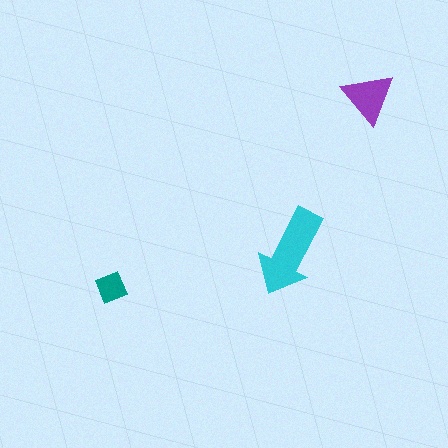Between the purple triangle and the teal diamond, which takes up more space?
The purple triangle.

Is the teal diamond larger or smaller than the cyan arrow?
Smaller.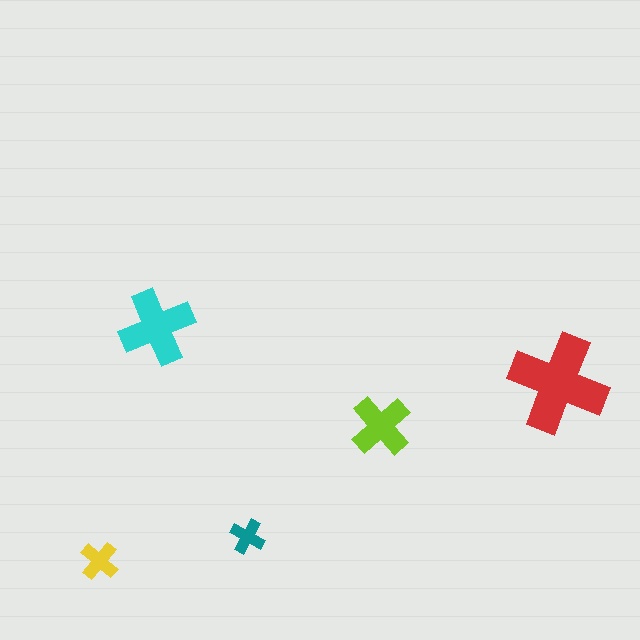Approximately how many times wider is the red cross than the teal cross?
About 3 times wider.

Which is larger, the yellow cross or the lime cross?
The lime one.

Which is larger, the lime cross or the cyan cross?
The cyan one.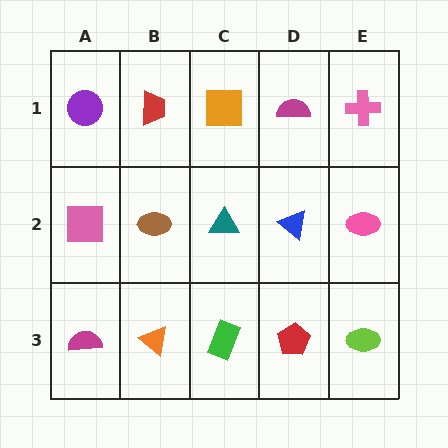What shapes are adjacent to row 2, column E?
A pink cross (row 1, column E), a lime ellipse (row 3, column E), a blue triangle (row 2, column D).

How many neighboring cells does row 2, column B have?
4.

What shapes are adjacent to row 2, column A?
A purple circle (row 1, column A), a magenta semicircle (row 3, column A), a brown ellipse (row 2, column B).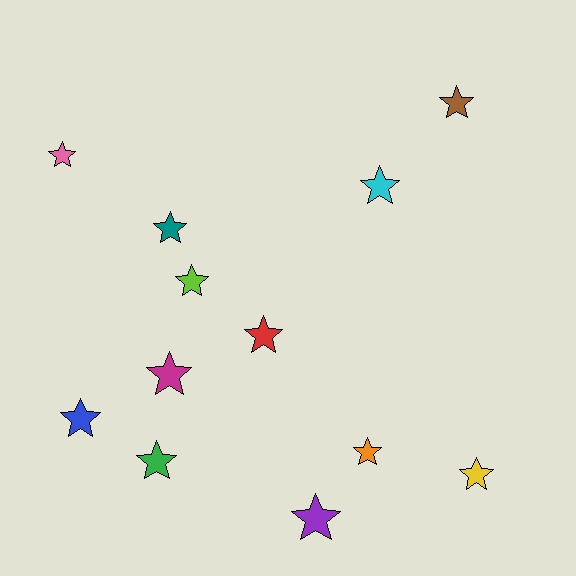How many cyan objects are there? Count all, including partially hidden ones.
There is 1 cyan object.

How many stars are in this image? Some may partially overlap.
There are 12 stars.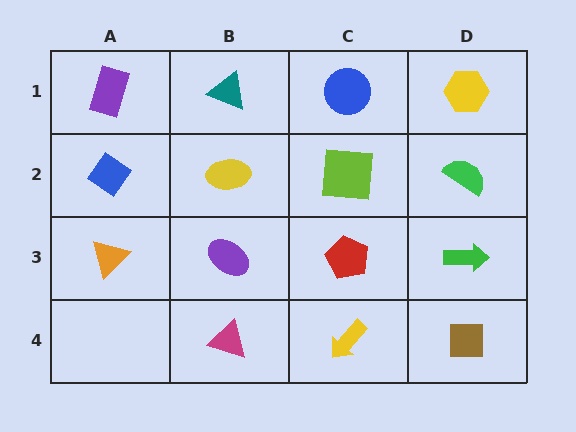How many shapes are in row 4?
3 shapes.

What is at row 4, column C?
A yellow arrow.